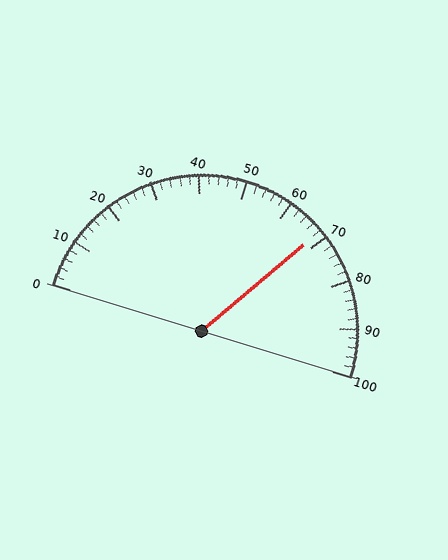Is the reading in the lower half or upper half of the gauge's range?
The reading is in the upper half of the range (0 to 100).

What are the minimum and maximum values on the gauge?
The gauge ranges from 0 to 100.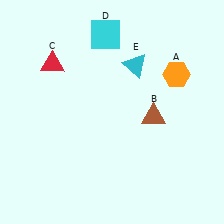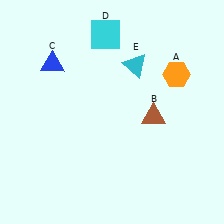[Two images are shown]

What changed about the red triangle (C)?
In Image 1, C is red. In Image 2, it changed to blue.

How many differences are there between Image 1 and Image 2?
There is 1 difference between the two images.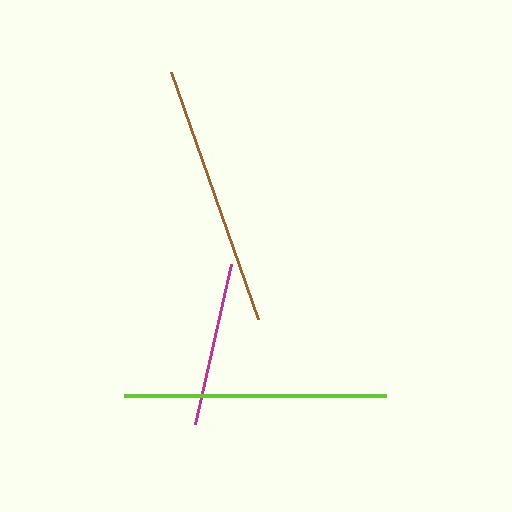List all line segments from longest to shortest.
From longest to shortest: brown, lime, magenta.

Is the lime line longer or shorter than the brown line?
The brown line is longer than the lime line.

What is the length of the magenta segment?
The magenta segment is approximately 163 pixels long.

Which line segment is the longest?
The brown line is the longest at approximately 262 pixels.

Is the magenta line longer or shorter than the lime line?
The lime line is longer than the magenta line.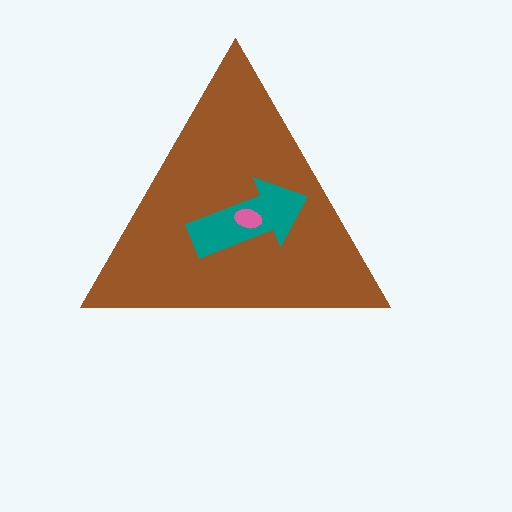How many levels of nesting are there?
3.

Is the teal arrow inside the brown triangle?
Yes.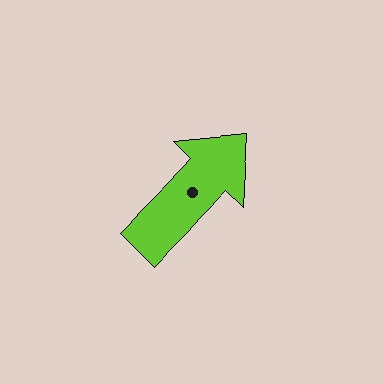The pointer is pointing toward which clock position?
Roughly 1 o'clock.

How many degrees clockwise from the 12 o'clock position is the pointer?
Approximately 44 degrees.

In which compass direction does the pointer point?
Northeast.